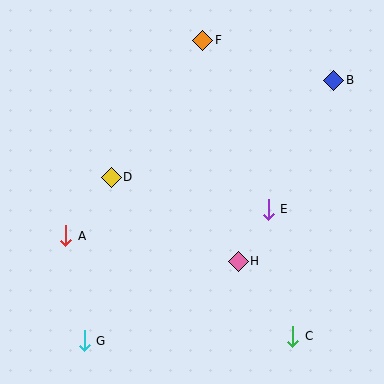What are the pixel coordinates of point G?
Point G is at (84, 341).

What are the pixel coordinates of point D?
Point D is at (111, 177).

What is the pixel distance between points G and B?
The distance between G and B is 361 pixels.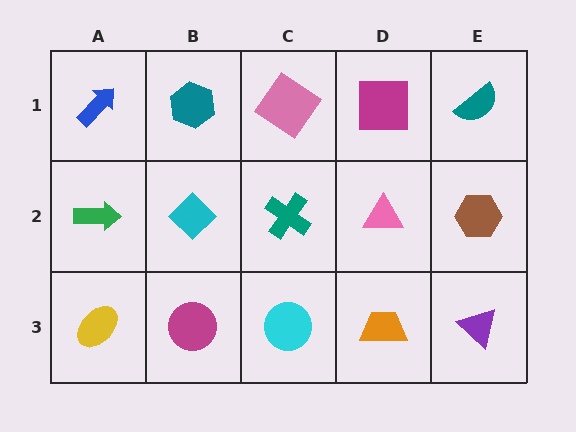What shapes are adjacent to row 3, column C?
A teal cross (row 2, column C), a magenta circle (row 3, column B), an orange trapezoid (row 3, column D).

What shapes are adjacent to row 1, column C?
A teal cross (row 2, column C), a teal hexagon (row 1, column B), a magenta square (row 1, column D).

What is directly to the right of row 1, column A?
A teal hexagon.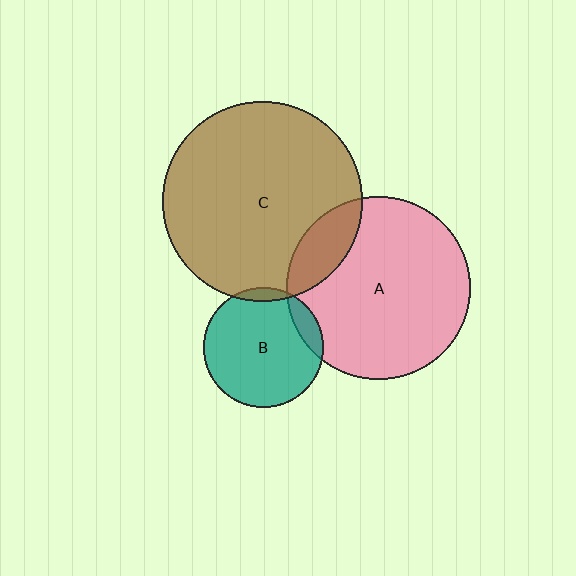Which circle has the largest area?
Circle C (brown).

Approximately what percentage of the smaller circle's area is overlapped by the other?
Approximately 15%.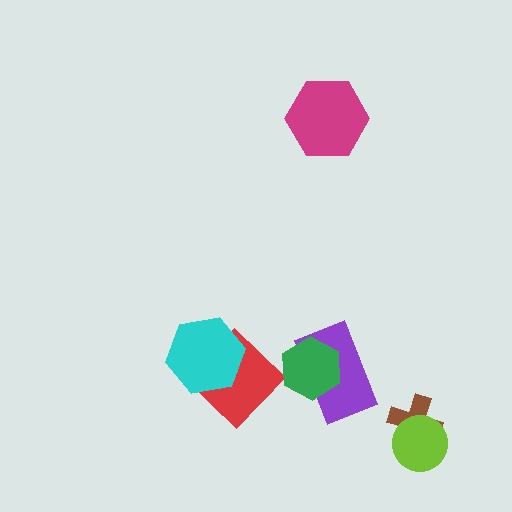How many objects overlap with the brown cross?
1 object overlaps with the brown cross.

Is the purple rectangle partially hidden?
Yes, it is partially covered by another shape.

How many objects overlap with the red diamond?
1 object overlaps with the red diamond.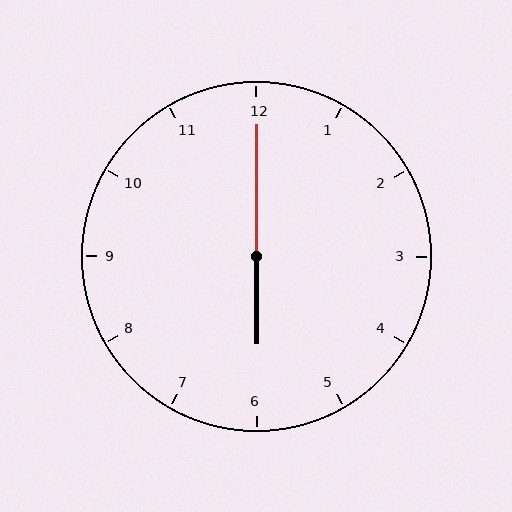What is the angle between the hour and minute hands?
Approximately 180 degrees.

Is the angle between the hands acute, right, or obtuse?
It is obtuse.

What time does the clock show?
6:00.